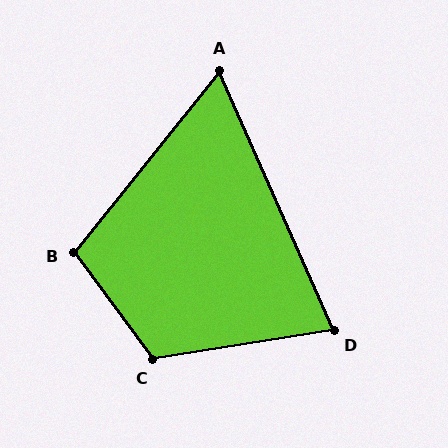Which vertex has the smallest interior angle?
A, at approximately 63 degrees.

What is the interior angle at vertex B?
Approximately 105 degrees (obtuse).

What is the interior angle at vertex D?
Approximately 75 degrees (acute).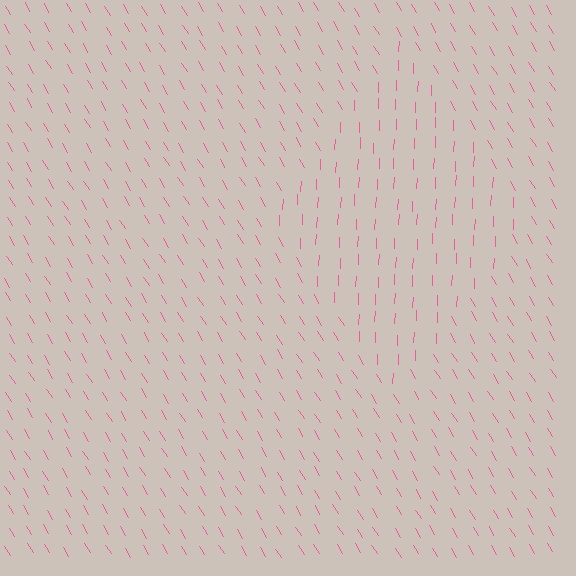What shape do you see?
I see a diamond.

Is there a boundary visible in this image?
Yes, there is a texture boundary formed by a change in line orientation.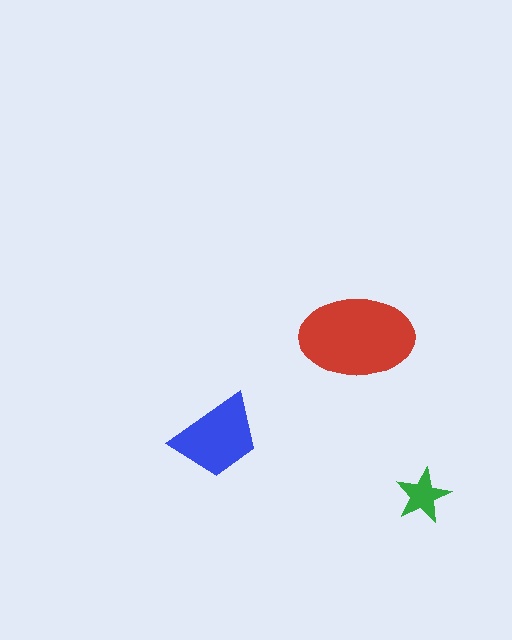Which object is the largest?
The red ellipse.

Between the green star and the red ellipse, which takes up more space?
The red ellipse.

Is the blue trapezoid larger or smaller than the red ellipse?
Smaller.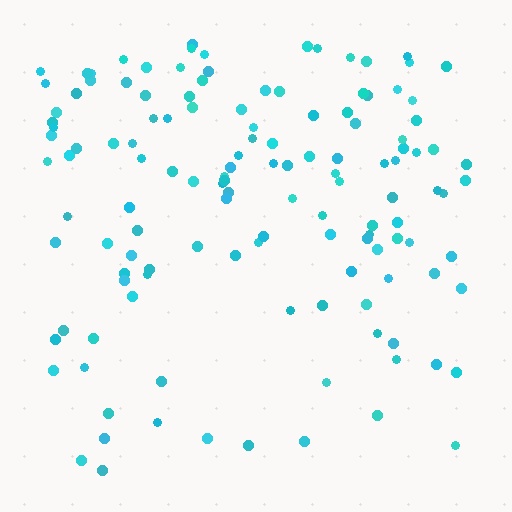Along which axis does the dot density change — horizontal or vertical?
Vertical.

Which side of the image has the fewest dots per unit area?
The bottom.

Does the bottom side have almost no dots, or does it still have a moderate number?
Still a moderate number, just noticeably fewer than the top.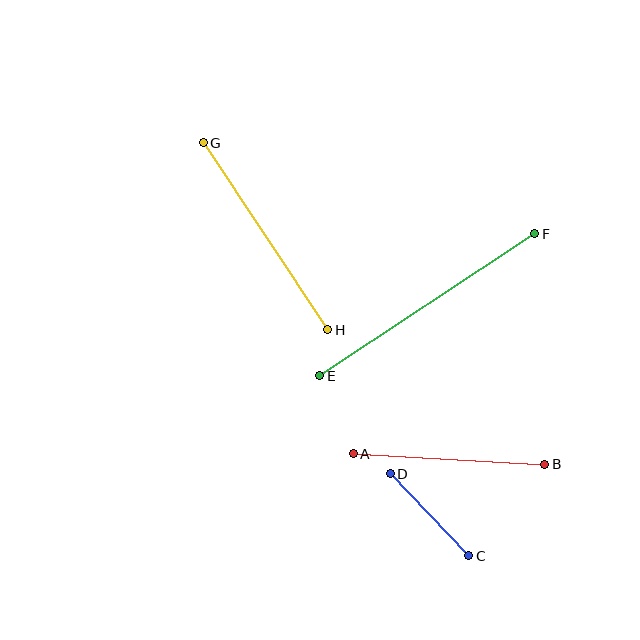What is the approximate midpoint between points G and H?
The midpoint is at approximately (266, 236) pixels.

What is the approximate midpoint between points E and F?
The midpoint is at approximately (427, 305) pixels.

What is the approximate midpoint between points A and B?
The midpoint is at approximately (449, 459) pixels.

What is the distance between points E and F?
The distance is approximately 258 pixels.